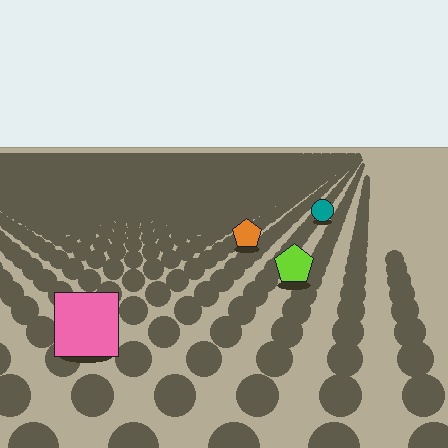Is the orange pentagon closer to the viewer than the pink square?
No. The pink square is closer — you can tell from the texture gradient: the ground texture is coarser near it.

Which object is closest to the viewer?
The pink square is closest. The texture marks near it are larger and more spread out.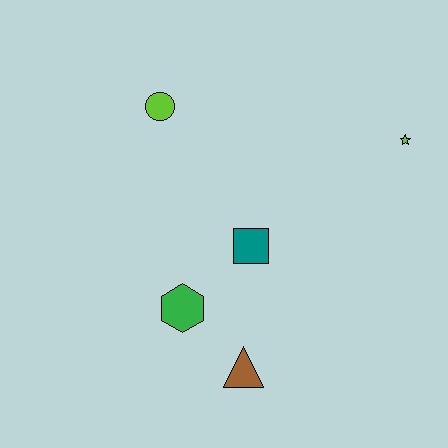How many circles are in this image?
There is 1 circle.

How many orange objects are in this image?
There are no orange objects.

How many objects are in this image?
There are 5 objects.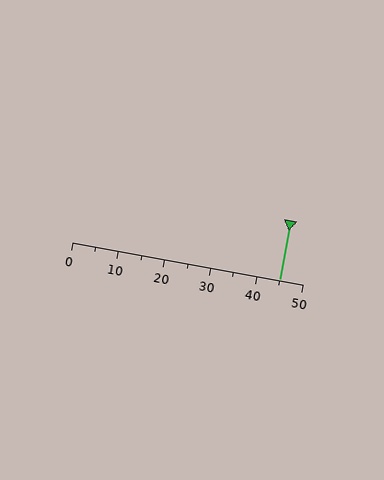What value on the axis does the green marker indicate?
The marker indicates approximately 45.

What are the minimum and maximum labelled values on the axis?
The axis runs from 0 to 50.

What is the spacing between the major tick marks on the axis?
The major ticks are spaced 10 apart.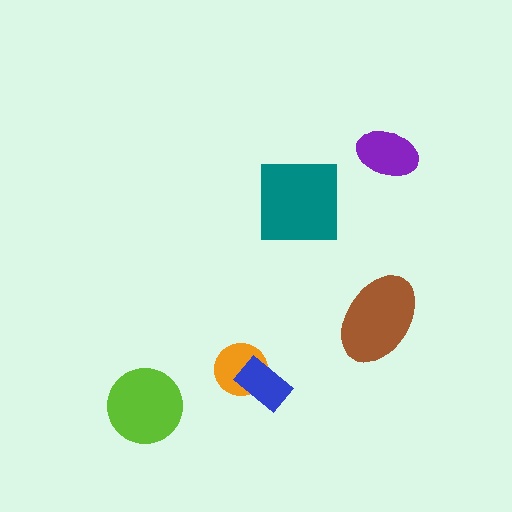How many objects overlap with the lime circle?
0 objects overlap with the lime circle.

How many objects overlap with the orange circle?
1 object overlaps with the orange circle.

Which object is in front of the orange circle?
The blue rectangle is in front of the orange circle.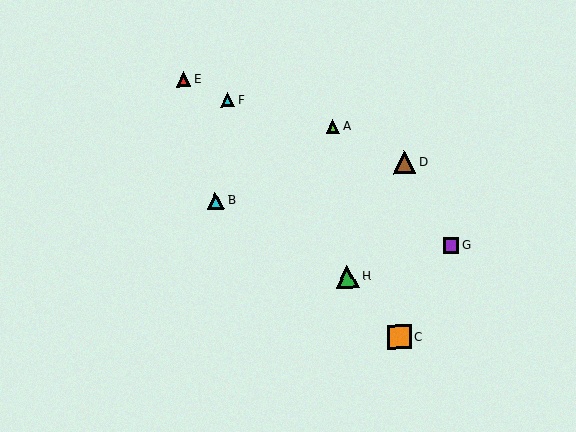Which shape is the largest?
The orange square (labeled C) is the largest.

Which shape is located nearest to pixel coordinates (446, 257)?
The purple square (labeled G) at (451, 245) is nearest to that location.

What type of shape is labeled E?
Shape E is a red triangle.